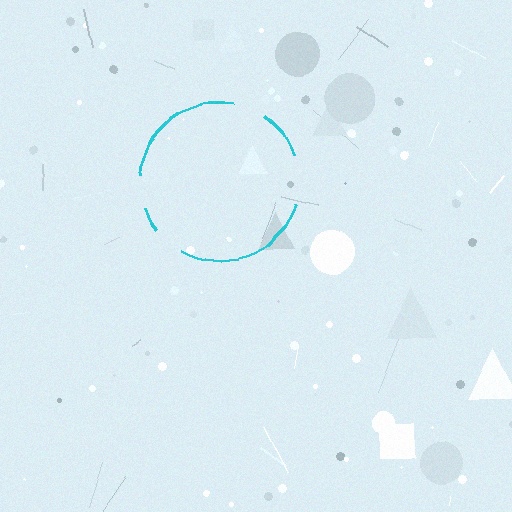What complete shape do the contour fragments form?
The contour fragments form a circle.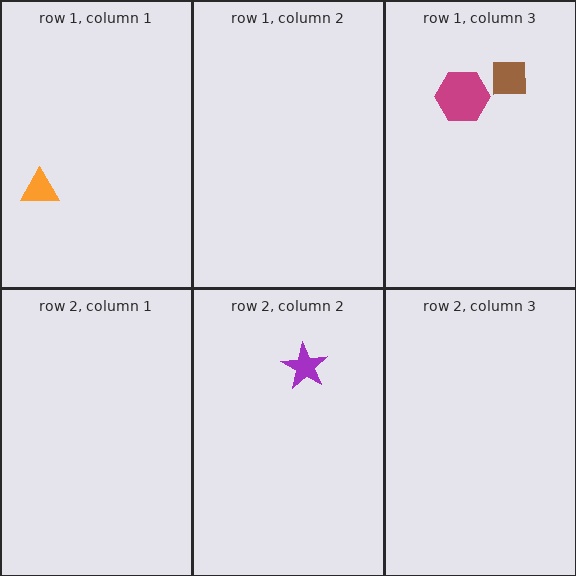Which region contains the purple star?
The row 2, column 2 region.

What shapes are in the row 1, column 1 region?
The orange triangle.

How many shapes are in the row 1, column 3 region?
2.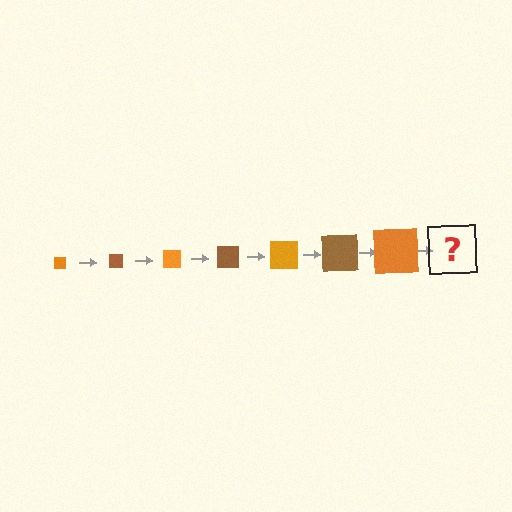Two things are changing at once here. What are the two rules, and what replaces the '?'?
The two rules are that the square grows larger each step and the color cycles through orange and brown. The '?' should be a brown square, larger than the previous one.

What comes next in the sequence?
The next element should be a brown square, larger than the previous one.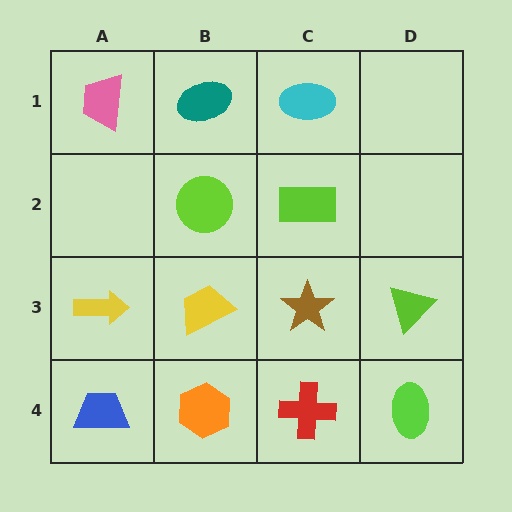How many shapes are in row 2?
2 shapes.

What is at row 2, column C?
A lime rectangle.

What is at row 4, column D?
A lime ellipse.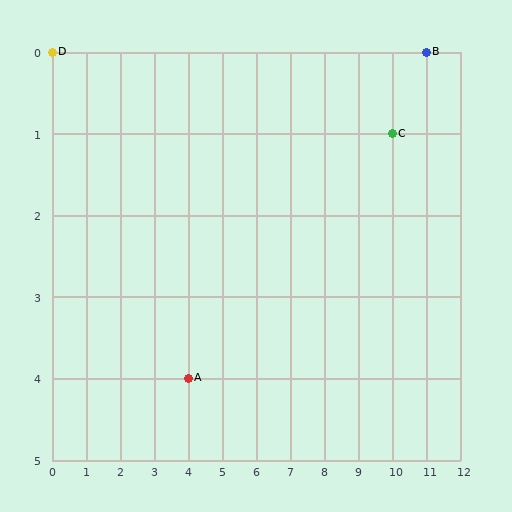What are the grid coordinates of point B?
Point B is at grid coordinates (11, 0).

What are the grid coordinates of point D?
Point D is at grid coordinates (0, 0).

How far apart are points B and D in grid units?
Points B and D are 11 columns apart.